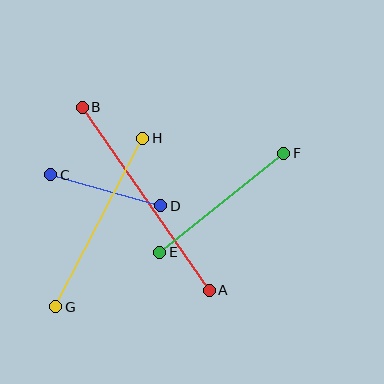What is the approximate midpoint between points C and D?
The midpoint is at approximately (106, 190) pixels.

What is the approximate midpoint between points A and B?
The midpoint is at approximately (146, 199) pixels.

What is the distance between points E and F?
The distance is approximately 159 pixels.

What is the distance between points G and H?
The distance is approximately 189 pixels.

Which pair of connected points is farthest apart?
Points A and B are farthest apart.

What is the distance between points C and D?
The distance is approximately 114 pixels.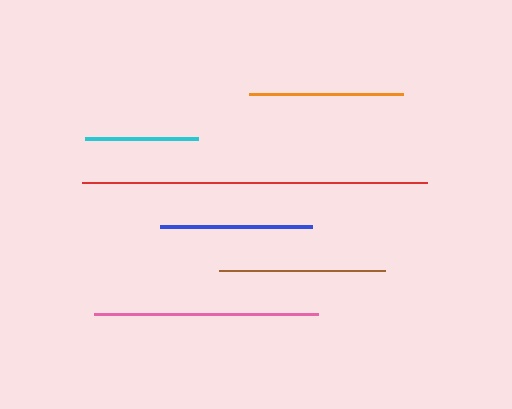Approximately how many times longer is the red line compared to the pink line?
The red line is approximately 1.5 times the length of the pink line.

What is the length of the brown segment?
The brown segment is approximately 166 pixels long.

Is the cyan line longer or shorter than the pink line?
The pink line is longer than the cyan line.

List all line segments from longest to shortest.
From longest to shortest: red, pink, brown, orange, blue, cyan.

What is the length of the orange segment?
The orange segment is approximately 154 pixels long.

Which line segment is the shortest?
The cyan line is the shortest at approximately 112 pixels.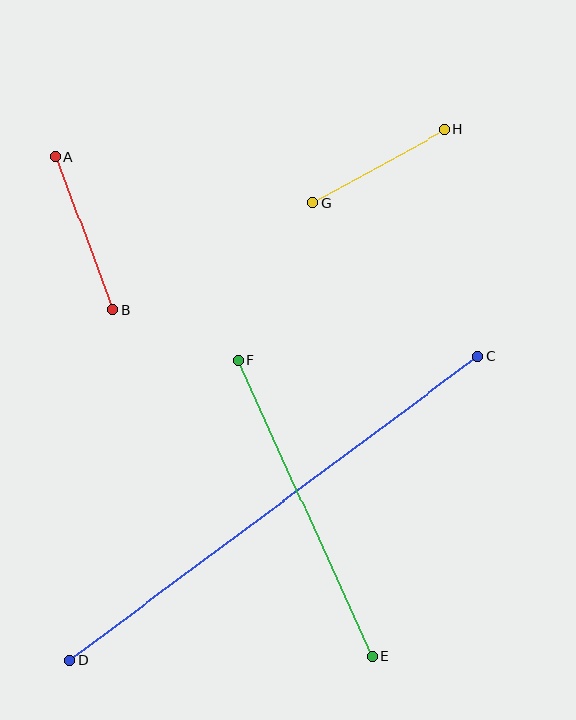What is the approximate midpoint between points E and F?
The midpoint is at approximately (305, 508) pixels.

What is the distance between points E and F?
The distance is approximately 324 pixels.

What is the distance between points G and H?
The distance is approximately 150 pixels.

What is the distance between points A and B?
The distance is approximately 163 pixels.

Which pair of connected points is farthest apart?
Points C and D are farthest apart.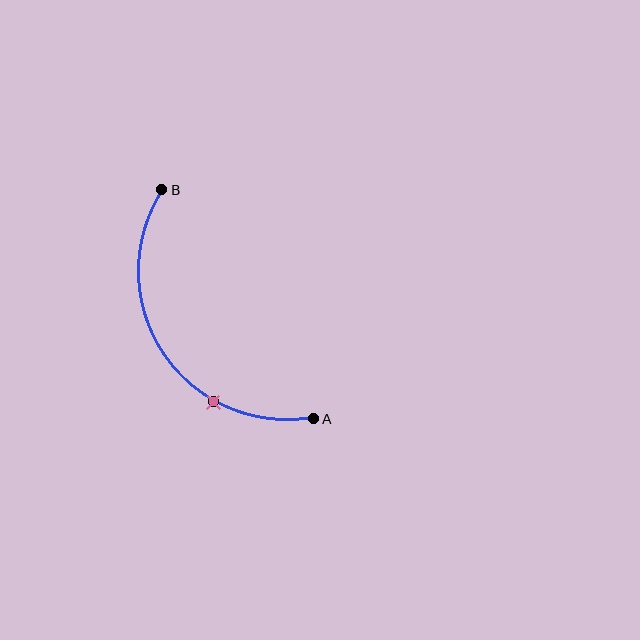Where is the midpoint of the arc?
The arc midpoint is the point on the curve farthest from the straight line joining A and B. It sits to the left of that line.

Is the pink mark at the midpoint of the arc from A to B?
No. The pink mark lies on the arc but is closer to endpoint A. The arc midpoint would be at the point on the curve equidistant along the arc from both A and B.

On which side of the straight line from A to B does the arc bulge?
The arc bulges to the left of the straight line connecting A and B.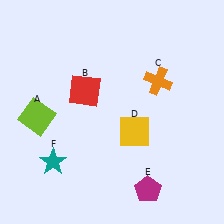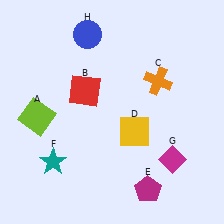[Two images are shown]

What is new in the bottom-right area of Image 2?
A magenta diamond (G) was added in the bottom-right area of Image 2.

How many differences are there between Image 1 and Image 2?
There are 2 differences between the two images.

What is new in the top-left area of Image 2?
A blue circle (H) was added in the top-left area of Image 2.